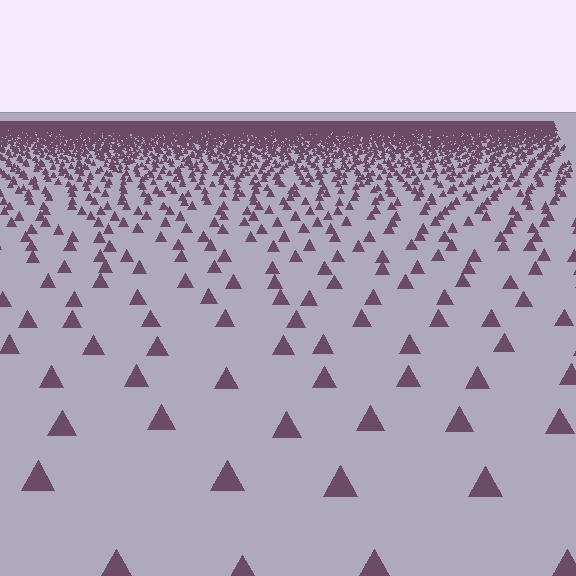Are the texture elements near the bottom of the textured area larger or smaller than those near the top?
Larger. Near the bottom, elements are closer to the viewer and appear at a bigger on-screen size.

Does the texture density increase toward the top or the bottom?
Density increases toward the top.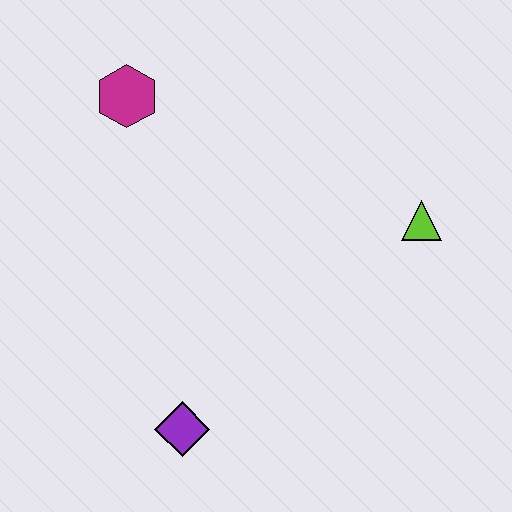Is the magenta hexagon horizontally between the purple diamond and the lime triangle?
No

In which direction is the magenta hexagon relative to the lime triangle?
The magenta hexagon is to the left of the lime triangle.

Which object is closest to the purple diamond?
The lime triangle is closest to the purple diamond.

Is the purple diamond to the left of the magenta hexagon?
No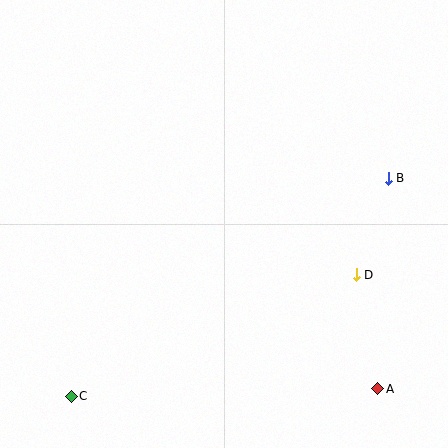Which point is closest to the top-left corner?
Point C is closest to the top-left corner.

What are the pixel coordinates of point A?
Point A is at (378, 389).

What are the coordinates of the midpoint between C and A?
The midpoint between C and A is at (224, 392).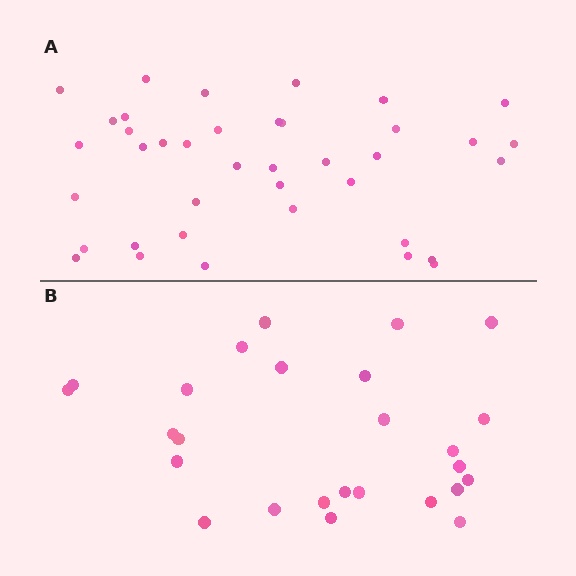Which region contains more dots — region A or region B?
Region A (the top region) has more dots.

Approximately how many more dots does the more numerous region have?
Region A has approximately 15 more dots than region B.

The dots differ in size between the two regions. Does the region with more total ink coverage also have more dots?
No. Region B has more total ink coverage because its dots are larger, but region A actually contains more individual dots. Total area can be misleading — the number of items is what matters here.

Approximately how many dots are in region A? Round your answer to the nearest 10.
About 40 dots. (The exact count is 39, which rounds to 40.)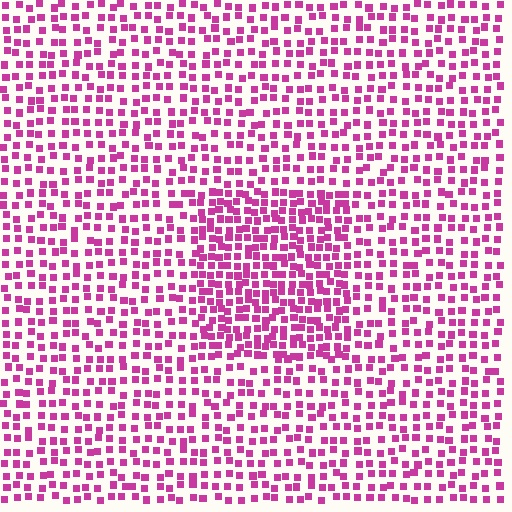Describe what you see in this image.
The image contains small magenta elements arranged at two different densities. A rectangle-shaped region is visible where the elements are more densely packed than the surrounding area.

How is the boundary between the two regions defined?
The boundary is defined by a change in element density (approximately 1.7x ratio). All elements are the same color, size, and shape.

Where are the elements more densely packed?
The elements are more densely packed inside the rectangle boundary.